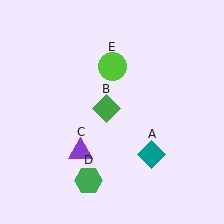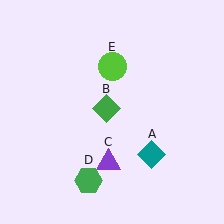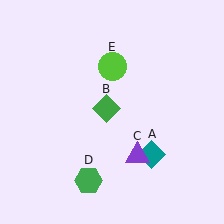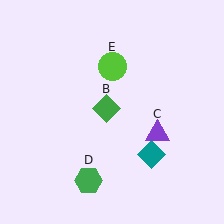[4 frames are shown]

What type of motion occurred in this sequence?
The purple triangle (object C) rotated counterclockwise around the center of the scene.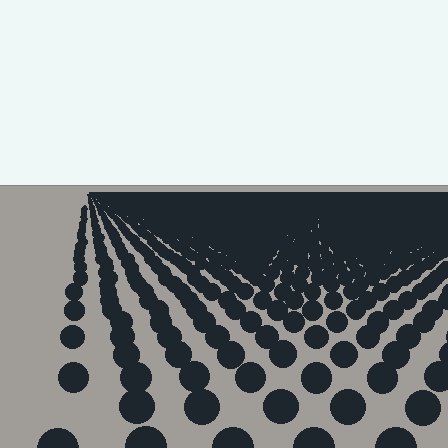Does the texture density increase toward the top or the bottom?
Density increases toward the top.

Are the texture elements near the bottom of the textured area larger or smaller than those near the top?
Larger. Near the bottom, elements are closer to the viewer and appear at a bigger on-screen size.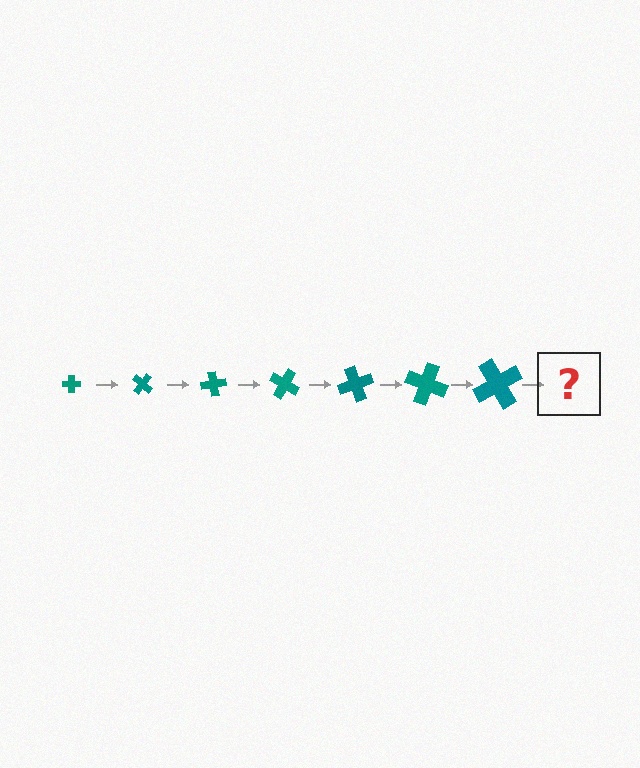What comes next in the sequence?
The next element should be a cross, larger than the previous one and rotated 280 degrees from the start.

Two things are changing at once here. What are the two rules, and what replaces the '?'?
The two rules are that the cross grows larger each step and it rotates 40 degrees each step. The '?' should be a cross, larger than the previous one and rotated 280 degrees from the start.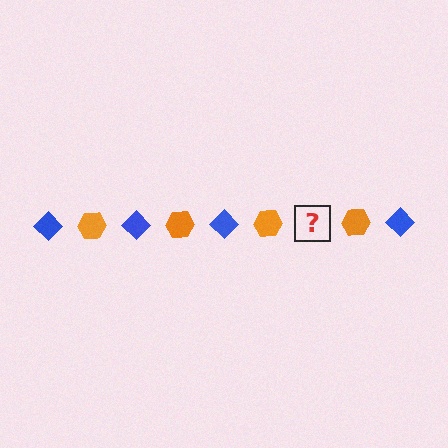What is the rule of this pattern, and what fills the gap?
The rule is that the pattern alternates between blue diamond and orange hexagon. The gap should be filled with a blue diamond.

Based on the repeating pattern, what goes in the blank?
The blank should be a blue diamond.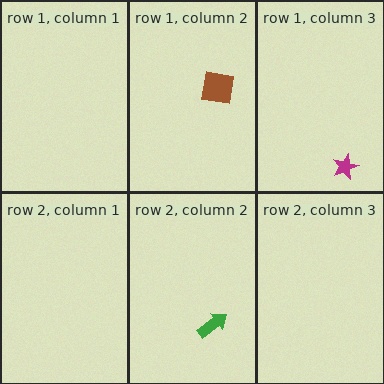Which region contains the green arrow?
The row 2, column 2 region.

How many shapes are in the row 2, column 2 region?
1.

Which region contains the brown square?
The row 1, column 2 region.